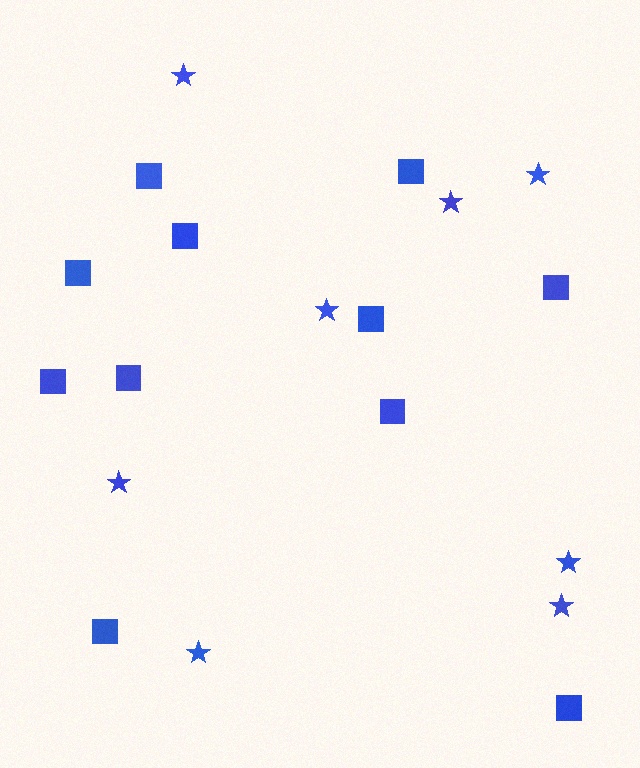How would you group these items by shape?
There are 2 groups: one group of stars (8) and one group of squares (11).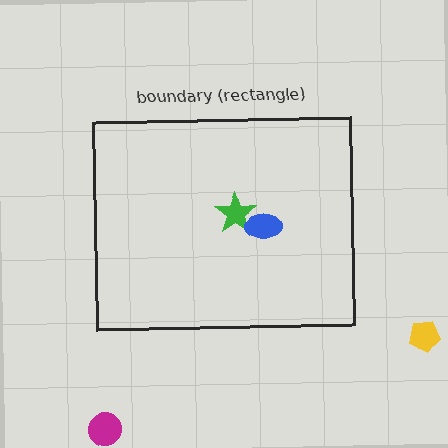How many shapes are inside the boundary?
2 inside, 2 outside.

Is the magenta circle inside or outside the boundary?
Outside.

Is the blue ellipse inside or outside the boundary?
Inside.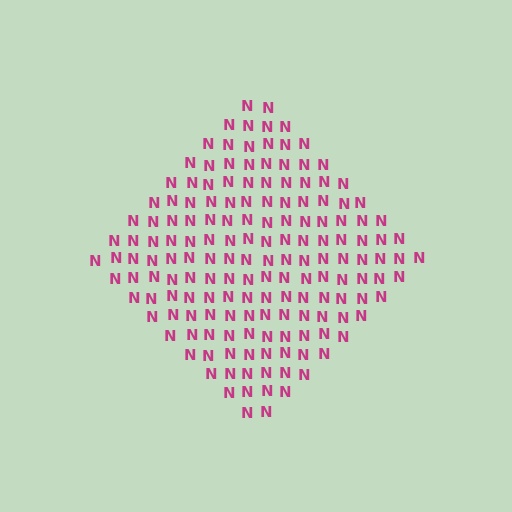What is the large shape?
The large shape is a diamond.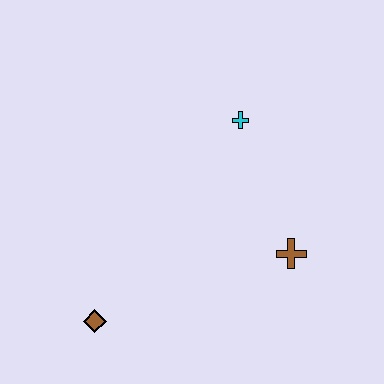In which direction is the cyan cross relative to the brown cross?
The cyan cross is above the brown cross.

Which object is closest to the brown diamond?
The brown cross is closest to the brown diamond.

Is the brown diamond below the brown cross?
Yes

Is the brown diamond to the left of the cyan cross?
Yes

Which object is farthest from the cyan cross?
The brown diamond is farthest from the cyan cross.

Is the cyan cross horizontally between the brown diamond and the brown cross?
Yes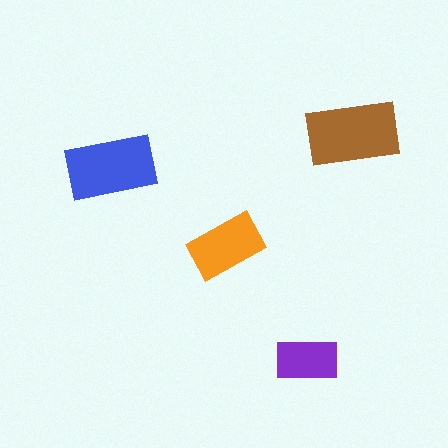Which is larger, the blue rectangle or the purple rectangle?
The blue one.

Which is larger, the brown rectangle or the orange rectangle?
The brown one.